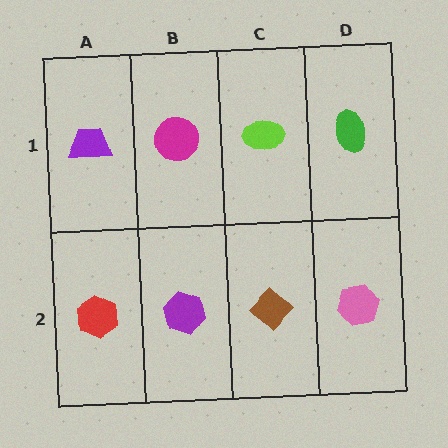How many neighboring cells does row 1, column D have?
2.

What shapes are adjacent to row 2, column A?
A purple trapezoid (row 1, column A), a purple hexagon (row 2, column B).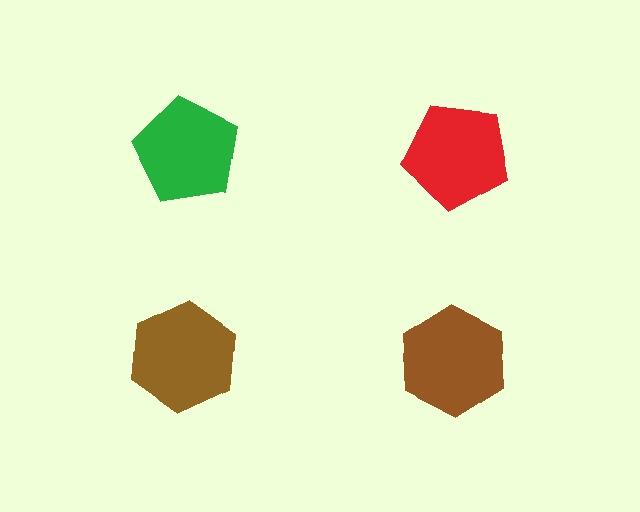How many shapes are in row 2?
2 shapes.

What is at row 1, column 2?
A red pentagon.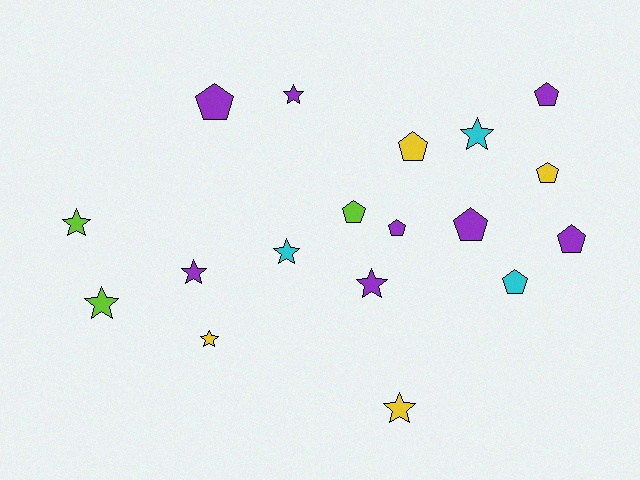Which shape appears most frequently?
Star, with 9 objects.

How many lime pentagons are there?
There is 1 lime pentagon.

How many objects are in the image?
There are 18 objects.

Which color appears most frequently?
Purple, with 8 objects.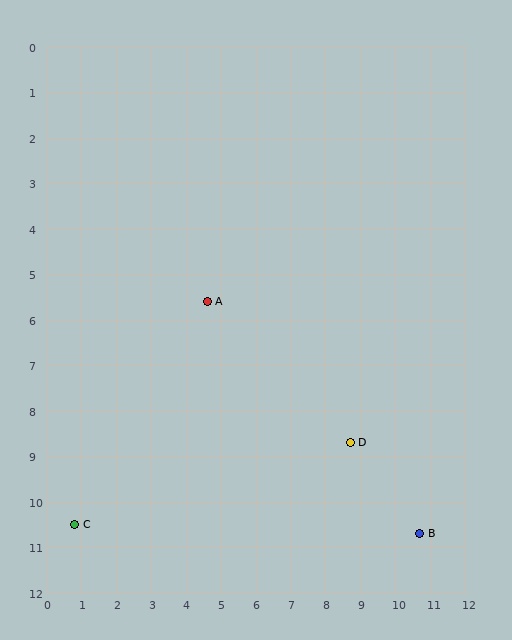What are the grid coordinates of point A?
Point A is at approximately (4.6, 5.6).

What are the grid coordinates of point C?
Point C is at approximately (0.8, 10.5).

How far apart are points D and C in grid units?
Points D and C are about 8.1 grid units apart.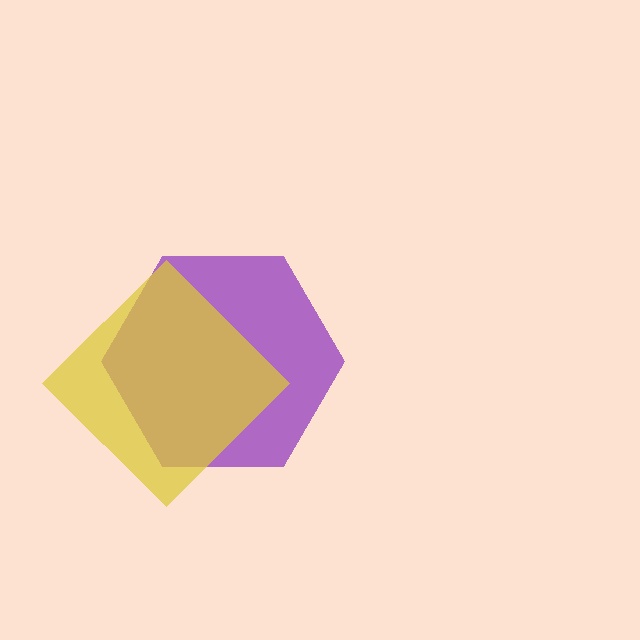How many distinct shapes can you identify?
There are 2 distinct shapes: a purple hexagon, a yellow diamond.